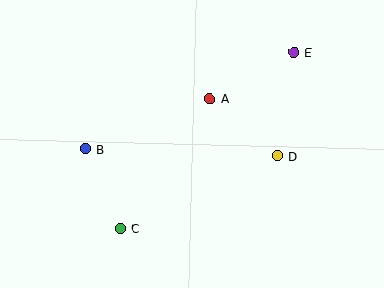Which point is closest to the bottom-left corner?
Point C is closest to the bottom-left corner.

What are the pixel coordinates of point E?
Point E is at (294, 52).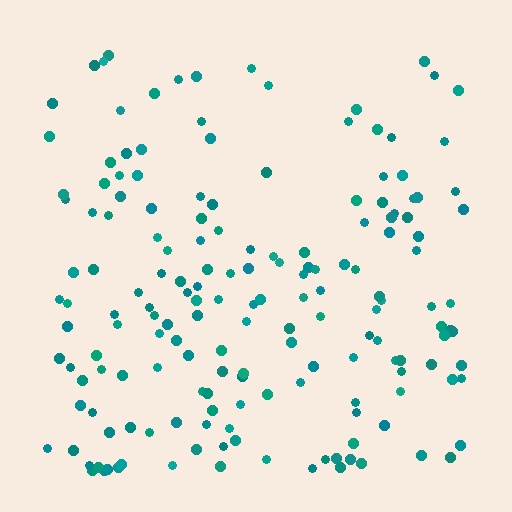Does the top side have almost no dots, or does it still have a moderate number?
Still a moderate number, just noticeably fewer than the bottom.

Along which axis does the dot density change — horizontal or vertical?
Vertical.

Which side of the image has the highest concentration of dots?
The bottom.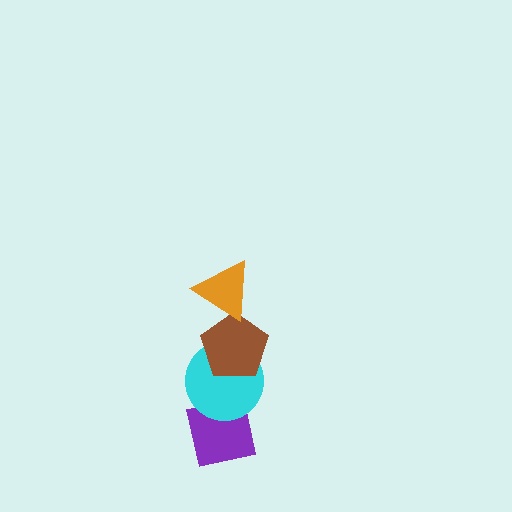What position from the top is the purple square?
The purple square is 4th from the top.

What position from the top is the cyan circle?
The cyan circle is 3rd from the top.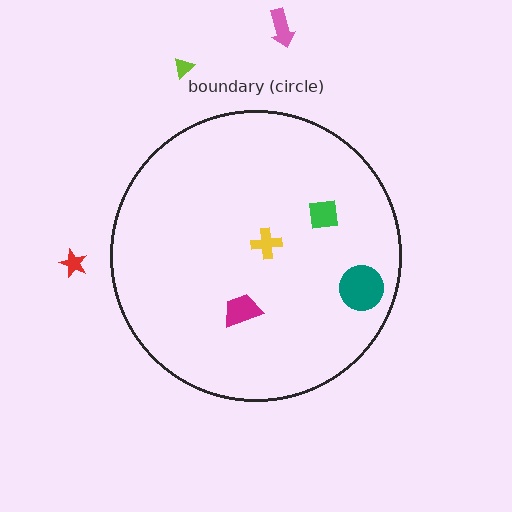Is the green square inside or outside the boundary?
Inside.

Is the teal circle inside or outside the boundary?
Inside.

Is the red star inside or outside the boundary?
Outside.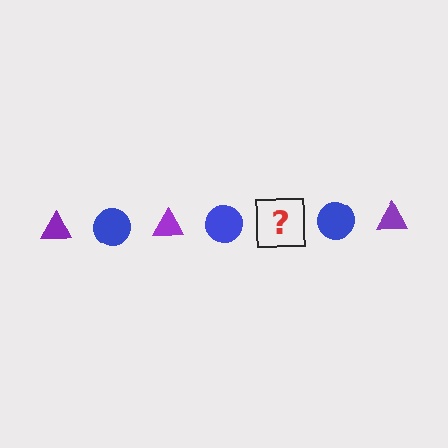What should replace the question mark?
The question mark should be replaced with a purple triangle.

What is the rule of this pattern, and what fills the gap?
The rule is that the pattern alternates between purple triangle and blue circle. The gap should be filled with a purple triangle.